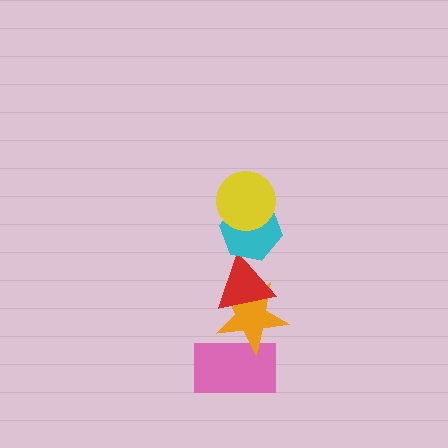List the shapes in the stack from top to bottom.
From top to bottom: the yellow circle, the cyan hexagon, the red triangle, the orange star, the pink rectangle.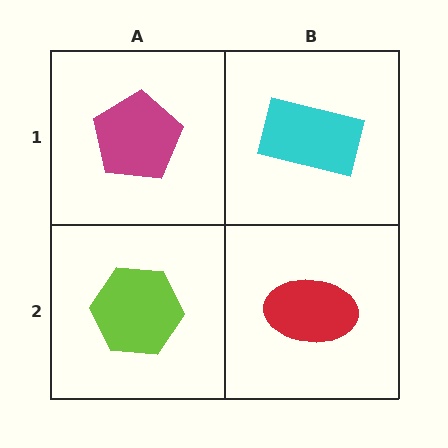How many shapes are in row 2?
2 shapes.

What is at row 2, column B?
A red ellipse.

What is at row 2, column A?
A lime hexagon.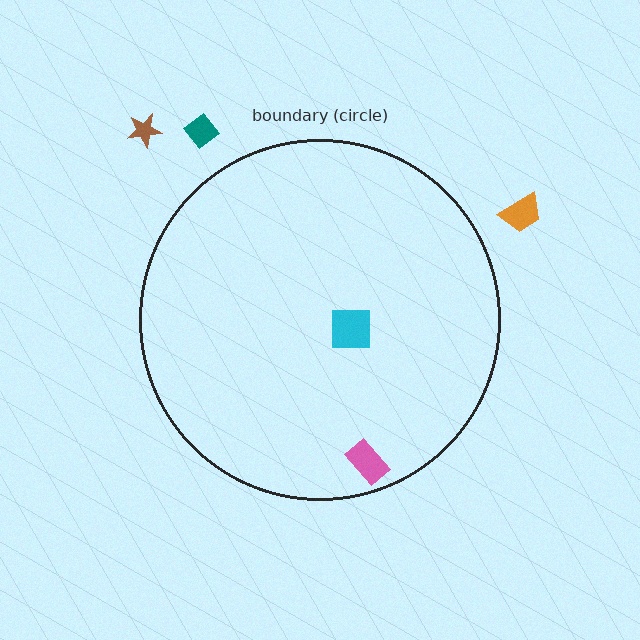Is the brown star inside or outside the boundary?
Outside.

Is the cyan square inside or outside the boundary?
Inside.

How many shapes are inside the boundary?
2 inside, 3 outside.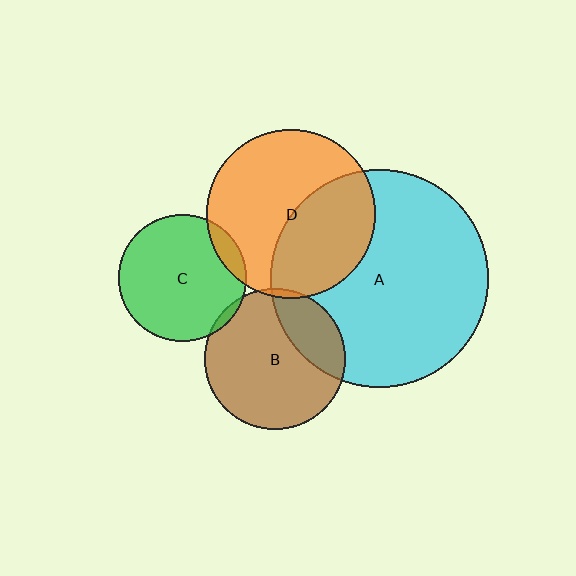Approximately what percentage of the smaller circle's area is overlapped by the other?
Approximately 5%.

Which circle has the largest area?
Circle A (cyan).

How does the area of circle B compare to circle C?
Approximately 1.2 times.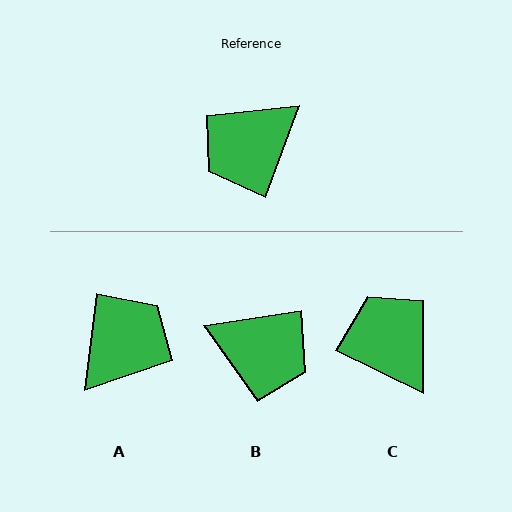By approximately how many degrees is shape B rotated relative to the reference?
Approximately 119 degrees counter-clockwise.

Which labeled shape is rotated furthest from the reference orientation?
A, about 167 degrees away.